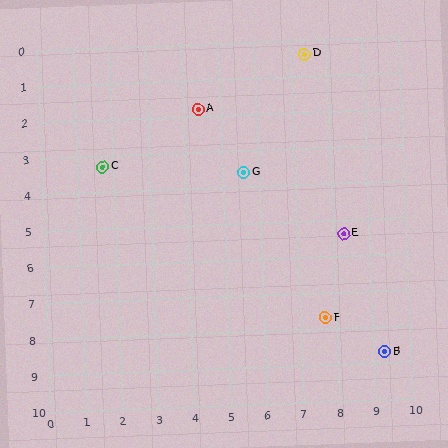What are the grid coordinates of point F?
Point F is at approximately (7.7, 7.7).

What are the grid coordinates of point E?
Point E is at approximately (8.3, 5.4).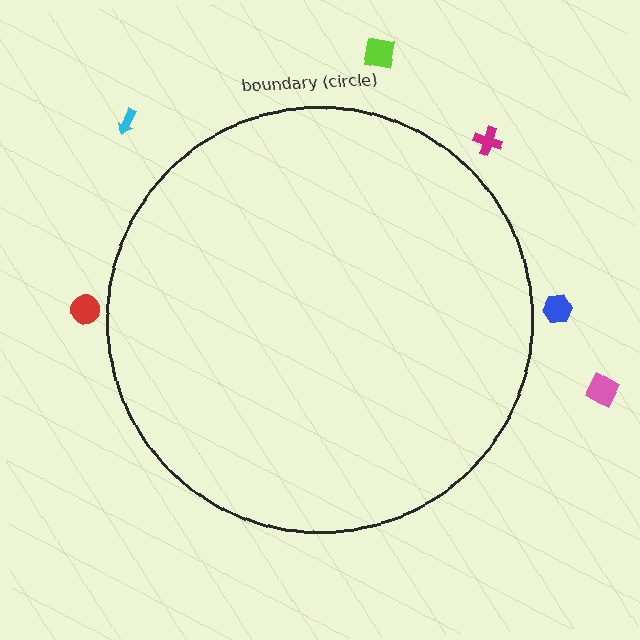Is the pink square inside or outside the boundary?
Outside.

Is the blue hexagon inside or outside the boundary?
Outside.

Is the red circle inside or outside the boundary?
Outside.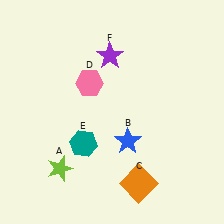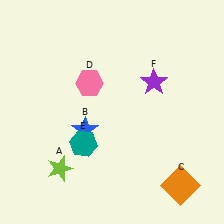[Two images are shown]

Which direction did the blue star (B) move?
The blue star (B) moved left.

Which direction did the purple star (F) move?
The purple star (F) moved right.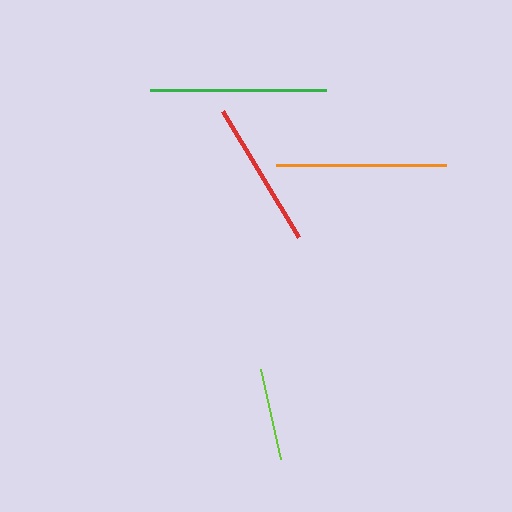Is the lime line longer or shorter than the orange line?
The orange line is longer than the lime line.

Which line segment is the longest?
The green line is the longest at approximately 176 pixels.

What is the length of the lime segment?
The lime segment is approximately 92 pixels long.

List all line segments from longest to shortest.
From longest to shortest: green, orange, red, lime.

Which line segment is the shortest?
The lime line is the shortest at approximately 92 pixels.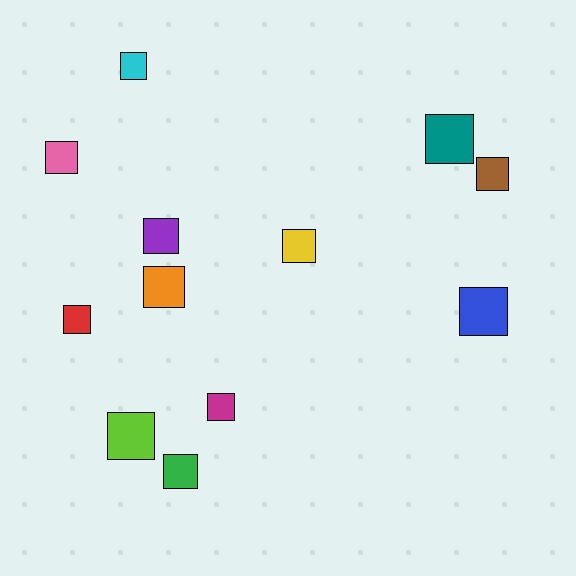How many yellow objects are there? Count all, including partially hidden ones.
There is 1 yellow object.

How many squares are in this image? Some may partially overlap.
There are 12 squares.